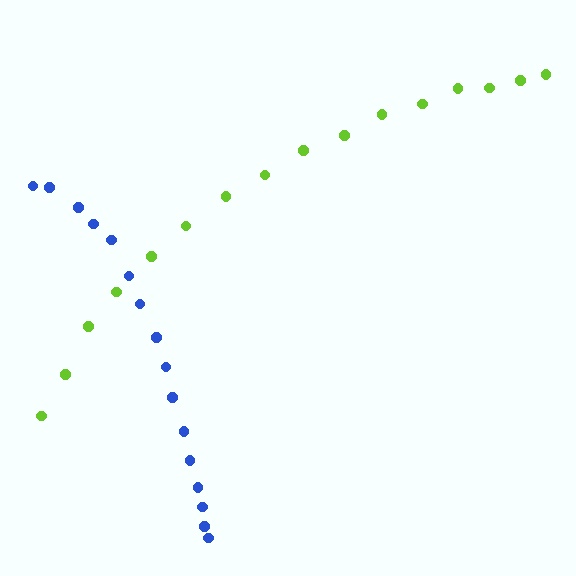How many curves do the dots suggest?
There are 2 distinct paths.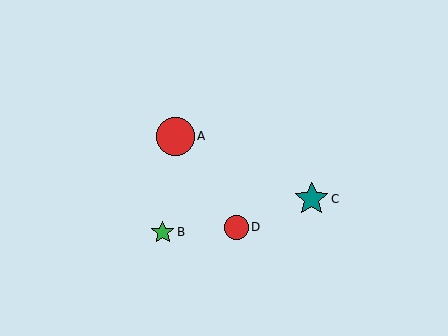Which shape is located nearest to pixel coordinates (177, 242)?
The green star (labeled B) at (163, 232) is nearest to that location.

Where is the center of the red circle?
The center of the red circle is at (176, 136).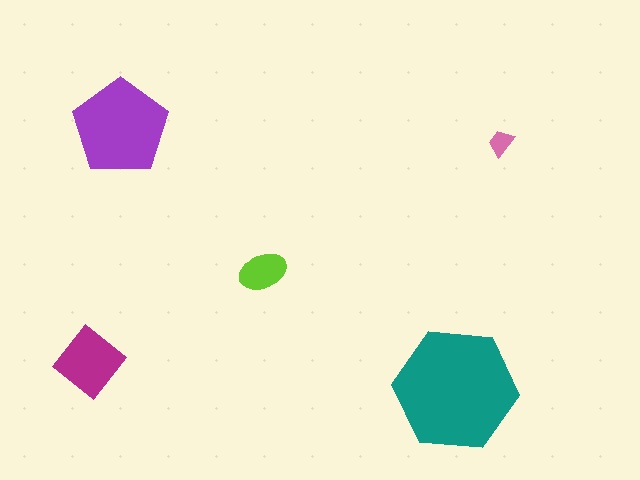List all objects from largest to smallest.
The teal hexagon, the purple pentagon, the magenta diamond, the lime ellipse, the pink trapezoid.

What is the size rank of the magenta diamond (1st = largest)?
3rd.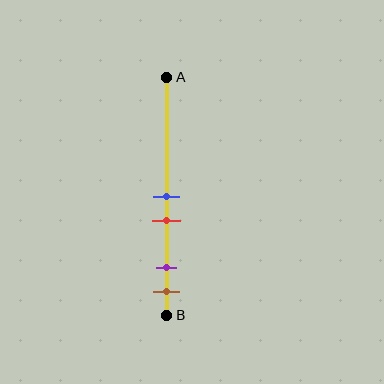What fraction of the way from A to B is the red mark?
The red mark is approximately 60% (0.6) of the way from A to B.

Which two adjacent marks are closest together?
The blue and red marks are the closest adjacent pair.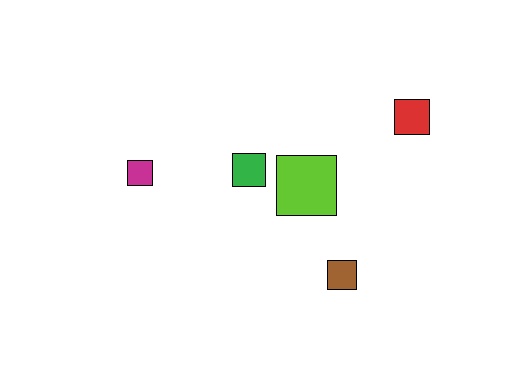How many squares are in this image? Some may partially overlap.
There are 5 squares.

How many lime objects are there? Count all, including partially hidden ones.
There is 1 lime object.